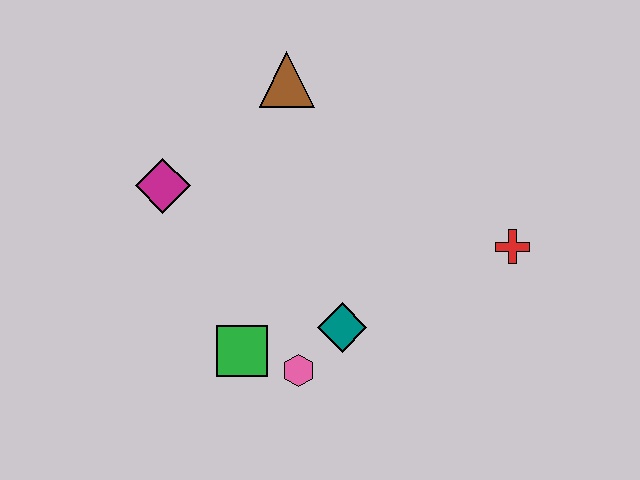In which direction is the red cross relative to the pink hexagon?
The red cross is to the right of the pink hexagon.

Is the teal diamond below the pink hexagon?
No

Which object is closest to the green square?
The pink hexagon is closest to the green square.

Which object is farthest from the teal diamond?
The brown triangle is farthest from the teal diamond.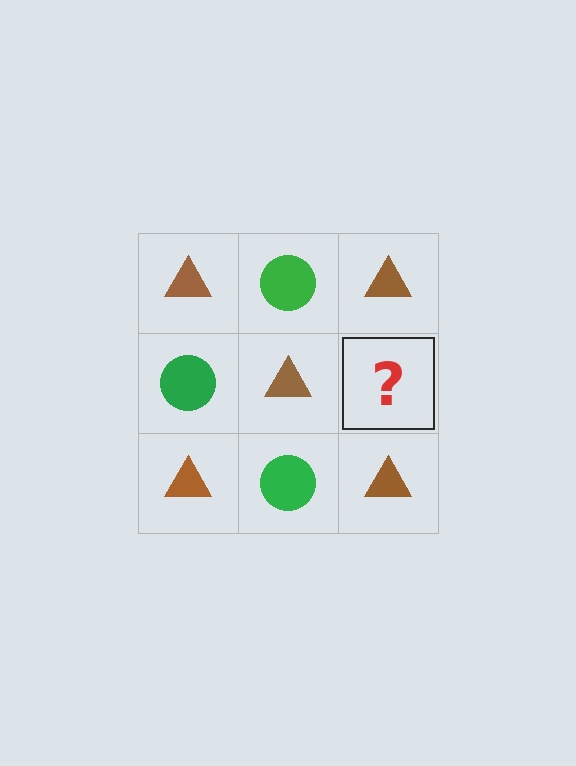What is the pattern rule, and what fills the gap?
The rule is that it alternates brown triangle and green circle in a checkerboard pattern. The gap should be filled with a green circle.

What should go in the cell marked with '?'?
The missing cell should contain a green circle.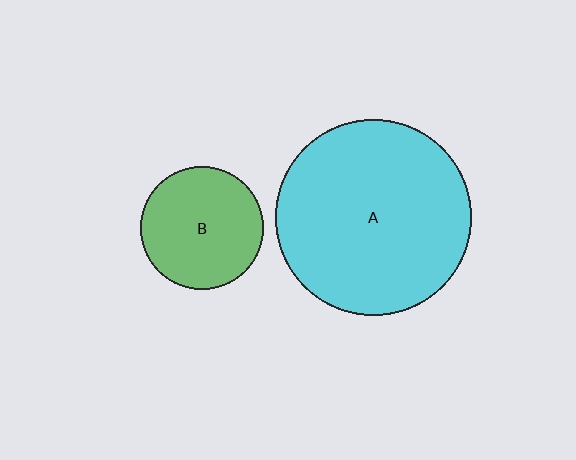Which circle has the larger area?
Circle A (cyan).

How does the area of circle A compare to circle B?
Approximately 2.5 times.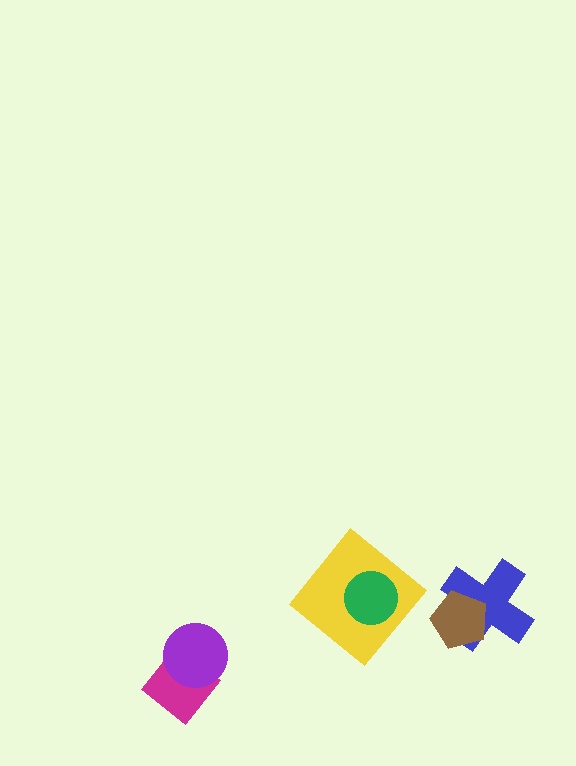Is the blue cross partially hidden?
Yes, it is partially covered by another shape.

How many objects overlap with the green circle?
1 object overlaps with the green circle.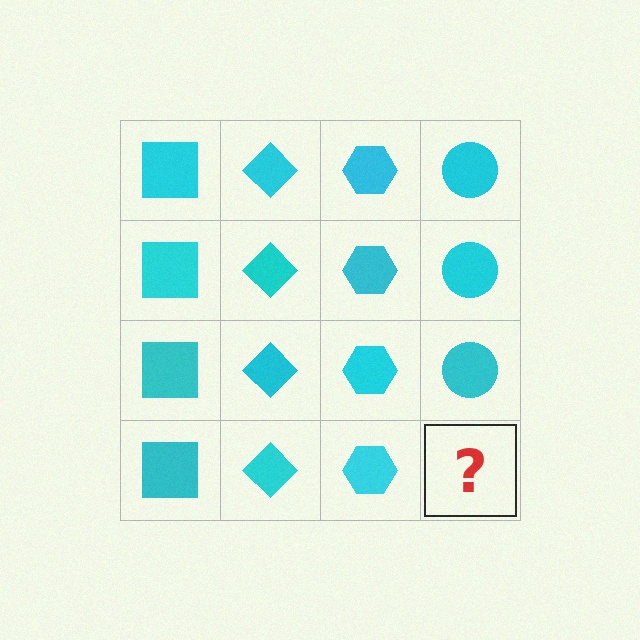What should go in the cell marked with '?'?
The missing cell should contain a cyan circle.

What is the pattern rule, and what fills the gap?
The rule is that each column has a consistent shape. The gap should be filled with a cyan circle.